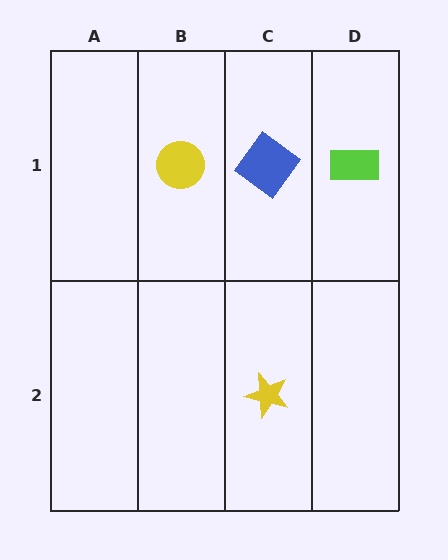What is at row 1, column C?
A blue diamond.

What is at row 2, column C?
A yellow star.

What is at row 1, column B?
A yellow circle.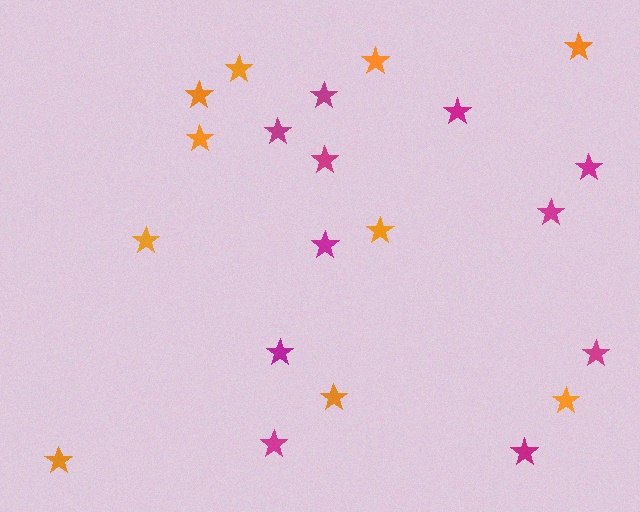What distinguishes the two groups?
There are 2 groups: one group of magenta stars (11) and one group of orange stars (10).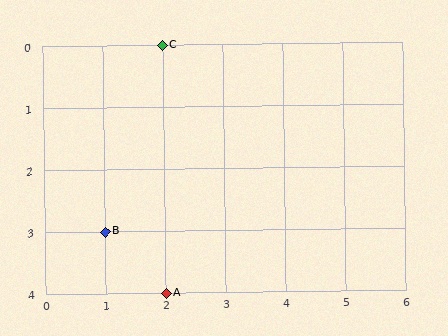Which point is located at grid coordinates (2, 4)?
Point A is at (2, 4).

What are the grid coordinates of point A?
Point A is at grid coordinates (2, 4).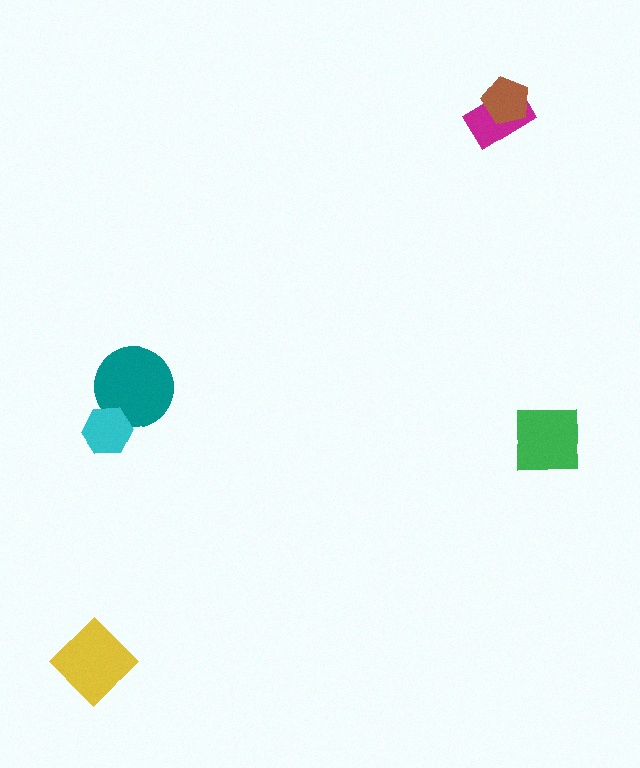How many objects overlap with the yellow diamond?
0 objects overlap with the yellow diamond.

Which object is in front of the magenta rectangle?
The brown pentagon is in front of the magenta rectangle.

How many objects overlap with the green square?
0 objects overlap with the green square.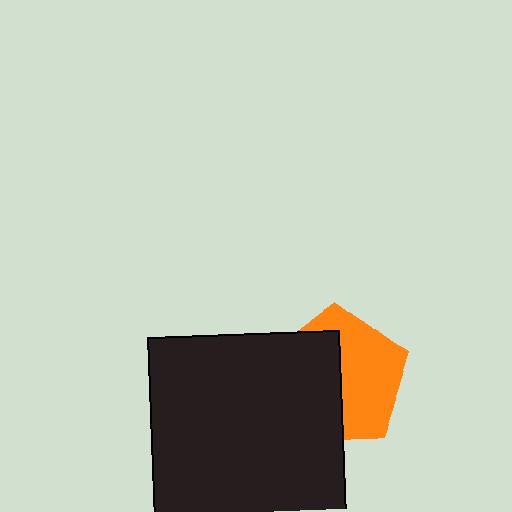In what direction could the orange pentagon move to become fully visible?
The orange pentagon could move right. That would shift it out from behind the black square entirely.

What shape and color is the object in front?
The object in front is a black square.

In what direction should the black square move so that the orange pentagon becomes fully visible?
The black square should move left. That is the shortest direction to clear the overlap and leave the orange pentagon fully visible.